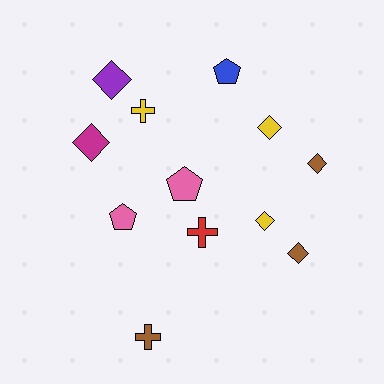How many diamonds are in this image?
There are 6 diamonds.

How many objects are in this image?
There are 12 objects.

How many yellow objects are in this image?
There are 3 yellow objects.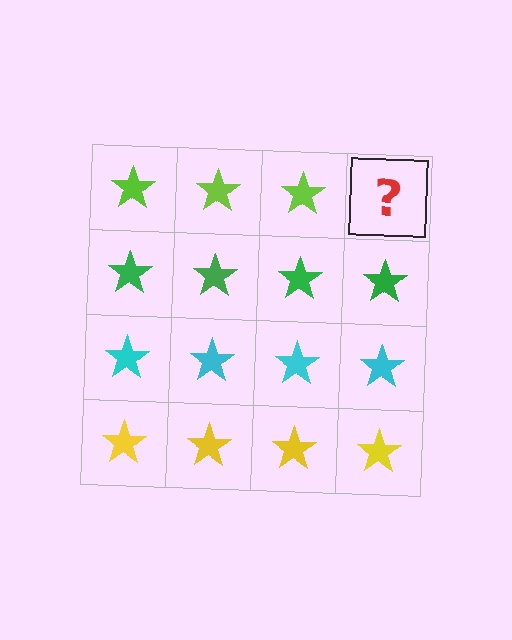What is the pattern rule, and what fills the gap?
The rule is that each row has a consistent color. The gap should be filled with a lime star.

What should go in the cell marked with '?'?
The missing cell should contain a lime star.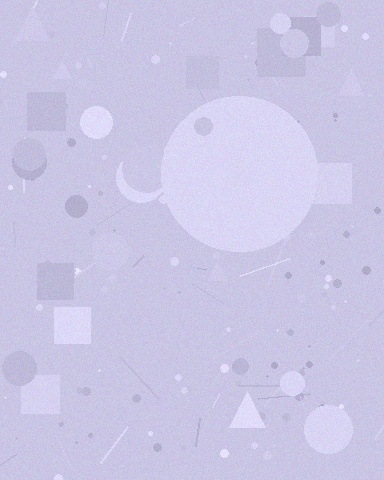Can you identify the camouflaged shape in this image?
The camouflaged shape is a circle.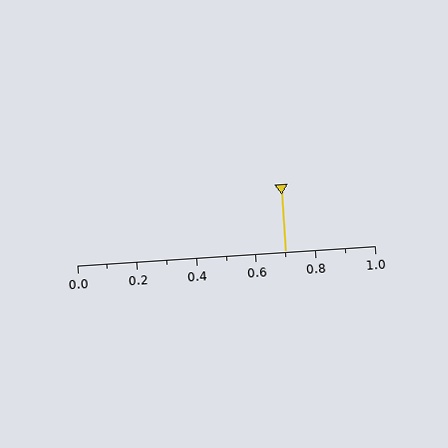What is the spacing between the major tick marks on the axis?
The major ticks are spaced 0.2 apart.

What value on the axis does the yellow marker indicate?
The marker indicates approximately 0.7.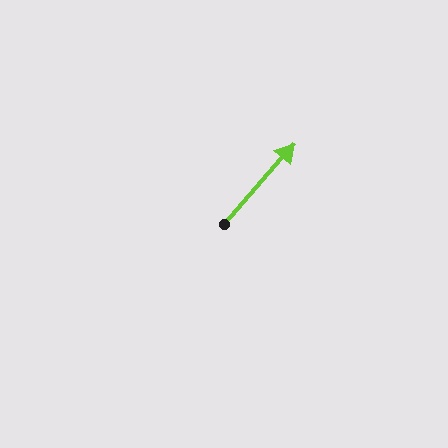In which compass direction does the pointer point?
Northeast.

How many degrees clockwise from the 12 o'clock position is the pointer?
Approximately 41 degrees.